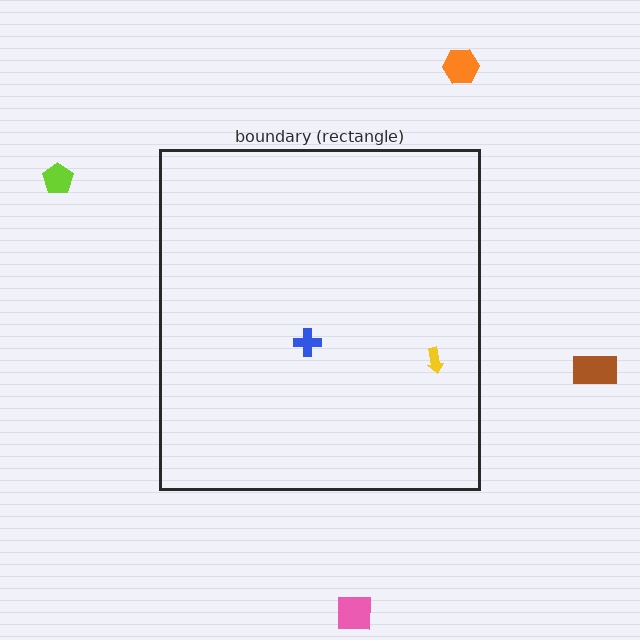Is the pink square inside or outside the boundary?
Outside.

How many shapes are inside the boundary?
2 inside, 4 outside.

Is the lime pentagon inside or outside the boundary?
Outside.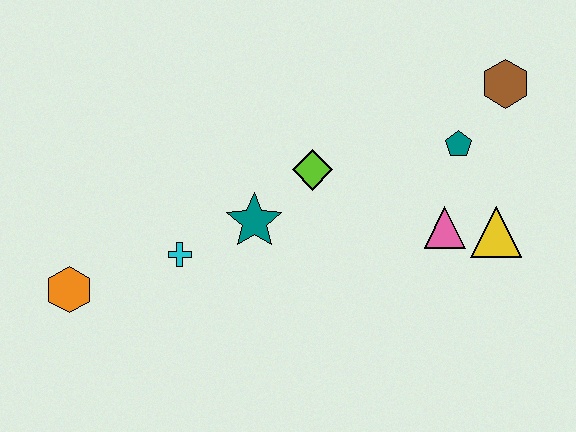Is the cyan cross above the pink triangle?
No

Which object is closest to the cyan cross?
The teal star is closest to the cyan cross.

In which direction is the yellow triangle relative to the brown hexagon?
The yellow triangle is below the brown hexagon.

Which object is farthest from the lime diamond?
The orange hexagon is farthest from the lime diamond.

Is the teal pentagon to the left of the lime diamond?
No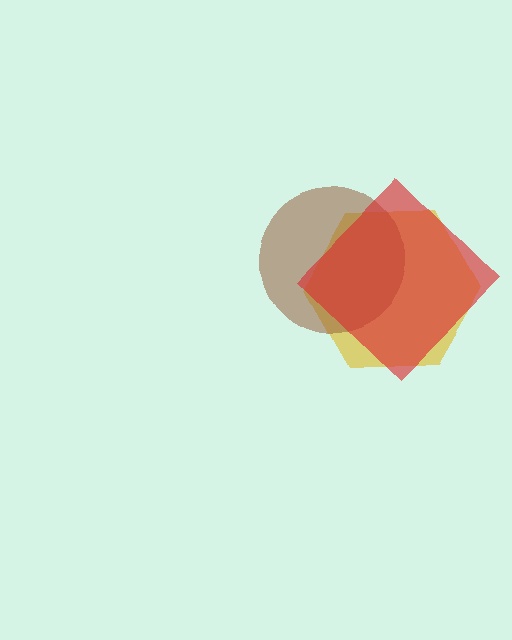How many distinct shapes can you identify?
There are 3 distinct shapes: a yellow hexagon, a brown circle, a red diamond.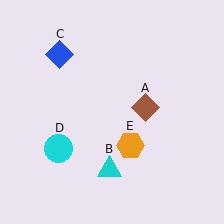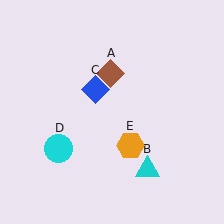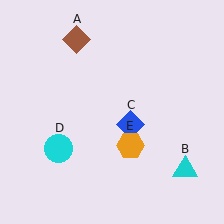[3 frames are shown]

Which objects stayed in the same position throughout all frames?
Cyan circle (object D) and orange hexagon (object E) remained stationary.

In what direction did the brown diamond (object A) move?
The brown diamond (object A) moved up and to the left.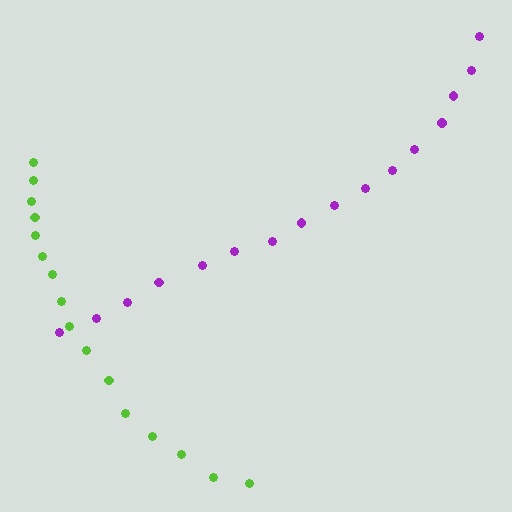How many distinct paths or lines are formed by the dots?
There are 2 distinct paths.